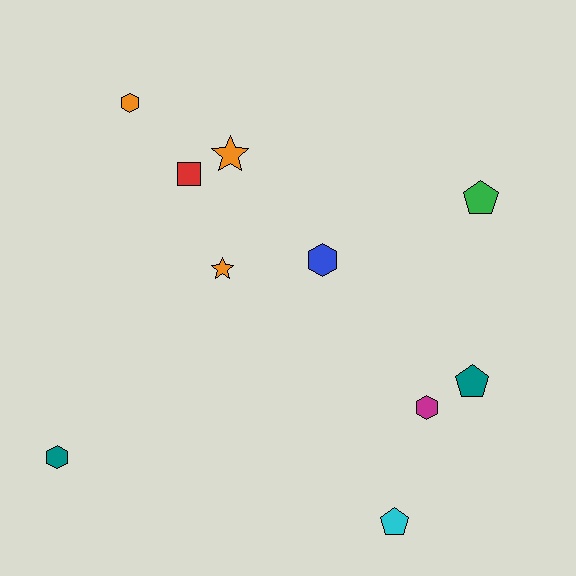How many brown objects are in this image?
There are no brown objects.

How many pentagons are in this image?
There are 3 pentagons.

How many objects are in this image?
There are 10 objects.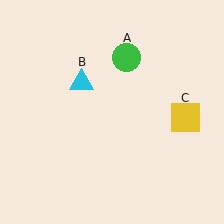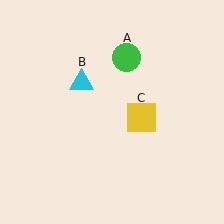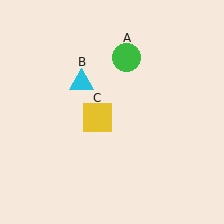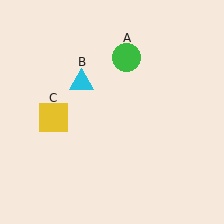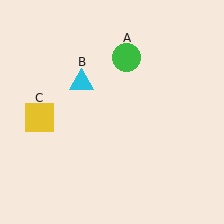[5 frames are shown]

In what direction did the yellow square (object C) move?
The yellow square (object C) moved left.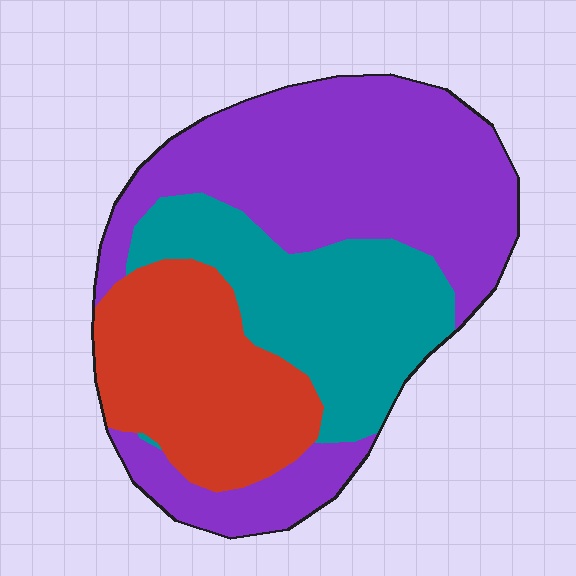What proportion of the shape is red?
Red takes up about one quarter (1/4) of the shape.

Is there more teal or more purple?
Purple.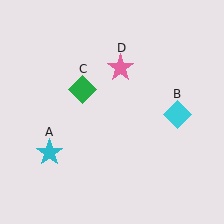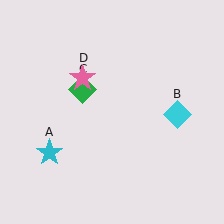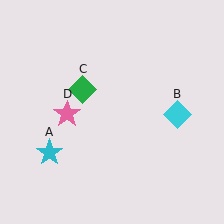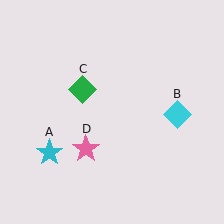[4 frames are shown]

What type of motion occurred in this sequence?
The pink star (object D) rotated counterclockwise around the center of the scene.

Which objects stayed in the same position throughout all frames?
Cyan star (object A) and cyan diamond (object B) and green diamond (object C) remained stationary.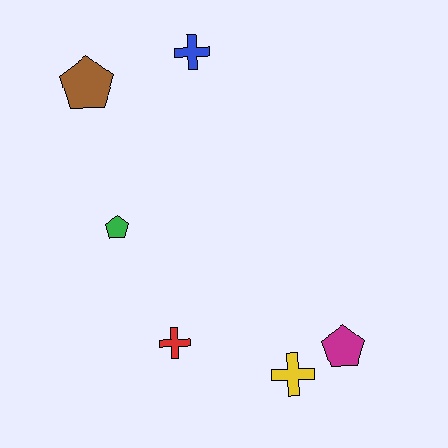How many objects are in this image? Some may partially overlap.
There are 6 objects.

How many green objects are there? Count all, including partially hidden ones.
There is 1 green object.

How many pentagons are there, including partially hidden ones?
There are 3 pentagons.